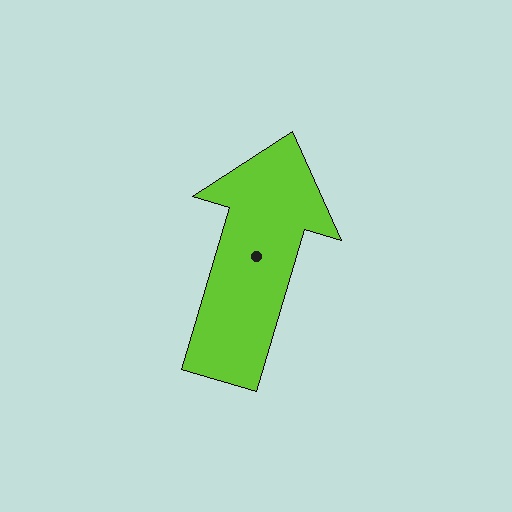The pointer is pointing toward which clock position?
Roughly 1 o'clock.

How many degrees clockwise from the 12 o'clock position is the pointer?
Approximately 16 degrees.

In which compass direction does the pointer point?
North.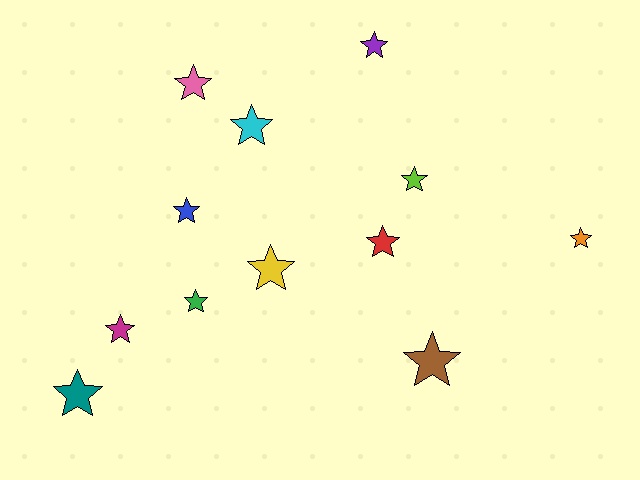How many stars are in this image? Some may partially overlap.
There are 12 stars.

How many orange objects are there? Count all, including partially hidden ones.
There is 1 orange object.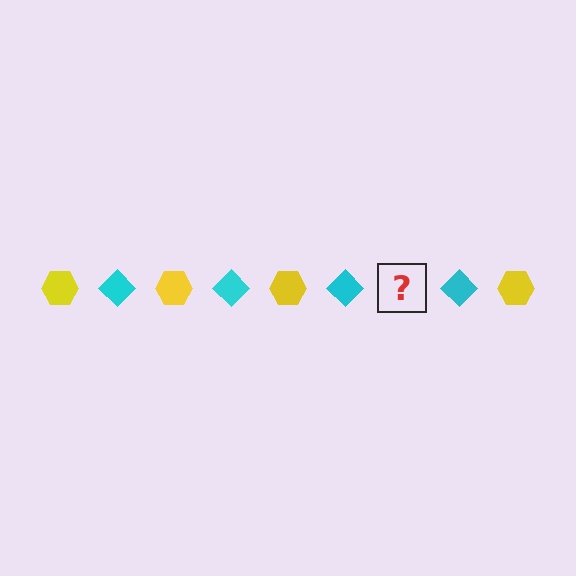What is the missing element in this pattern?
The missing element is a yellow hexagon.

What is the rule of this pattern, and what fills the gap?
The rule is that the pattern alternates between yellow hexagon and cyan diamond. The gap should be filled with a yellow hexagon.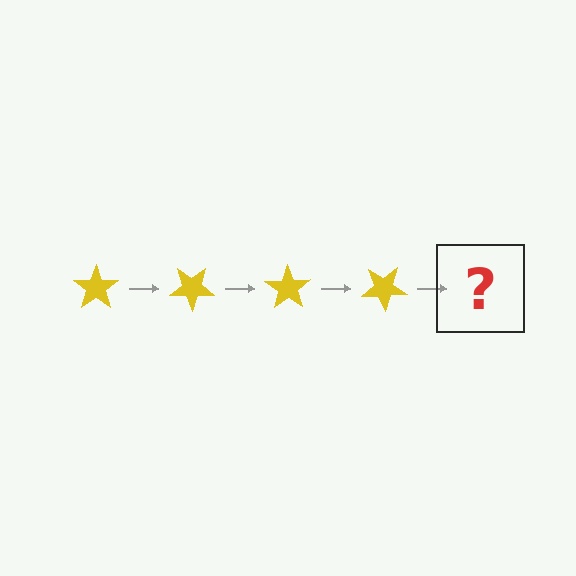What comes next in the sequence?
The next element should be a yellow star rotated 140 degrees.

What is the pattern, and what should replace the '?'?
The pattern is that the star rotates 35 degrees each step. The '?' should be a yellow star rotated 140 degrees.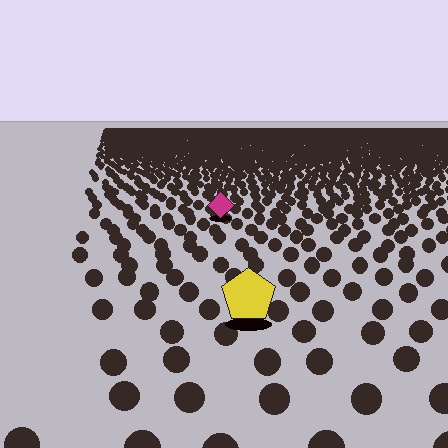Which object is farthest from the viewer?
The magenta diamond is farthest from the viewer. It appears smaller and the ground texture around it is denser.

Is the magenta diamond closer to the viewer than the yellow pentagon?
No. The yellow pentagon is closer — you can tell from the texture gradient: the ground texture is coarser near it.